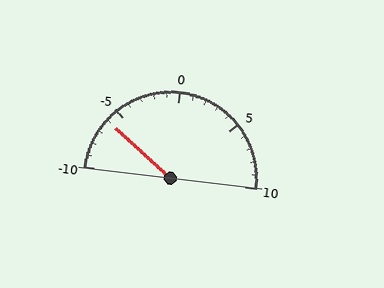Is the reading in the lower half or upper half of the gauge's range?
The reading is in the lower half of the range (-10 to 10).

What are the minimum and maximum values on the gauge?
The gauge ranges from -10 to 10.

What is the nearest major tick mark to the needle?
The nearest major tick mark is -5.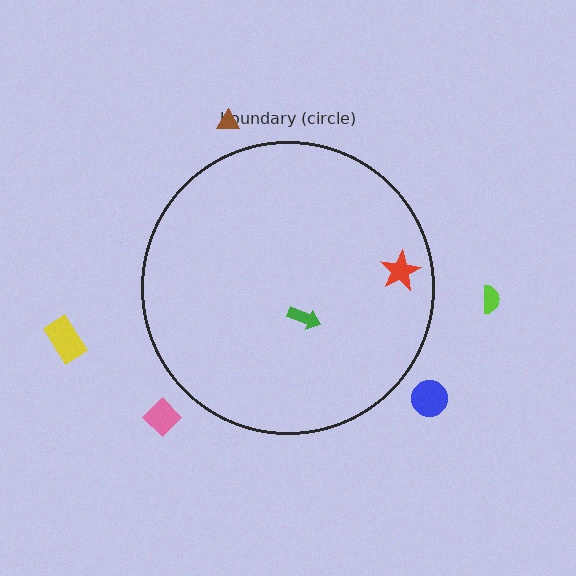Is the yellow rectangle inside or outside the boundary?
Outside.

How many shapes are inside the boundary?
2 inside, 5 outside.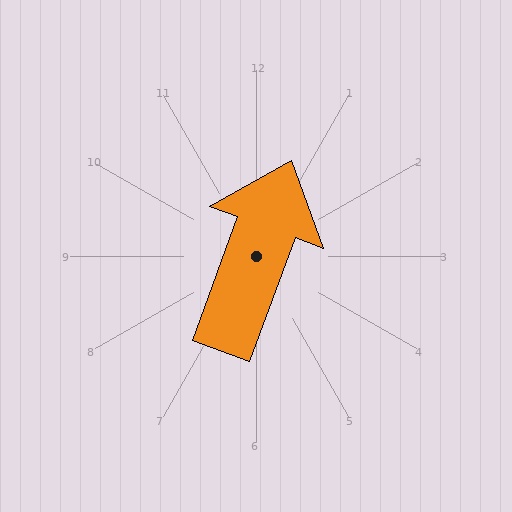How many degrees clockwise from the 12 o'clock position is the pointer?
Approximately 20 degrees.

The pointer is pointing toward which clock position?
Roughly 1 o'clock.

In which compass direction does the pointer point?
North.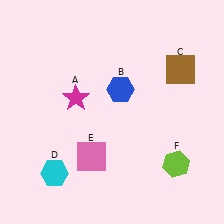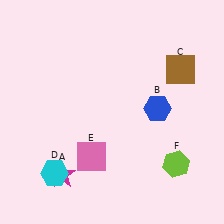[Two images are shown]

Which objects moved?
The objects that moved are: the magenta star (A), the blue hexagon (B).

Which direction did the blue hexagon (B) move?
The blue hexagon (B) moved right.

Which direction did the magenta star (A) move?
The magenta star (A) moved down.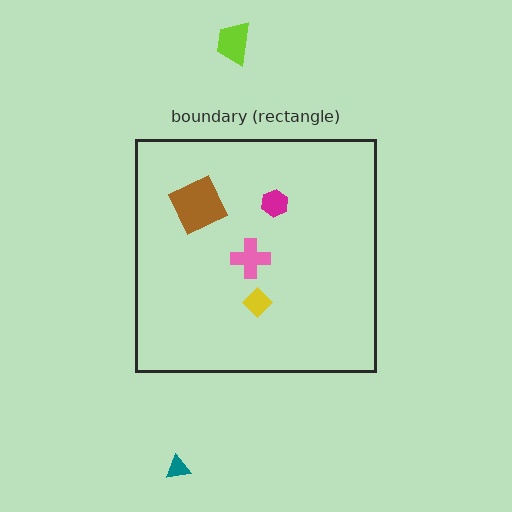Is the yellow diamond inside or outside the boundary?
Inside.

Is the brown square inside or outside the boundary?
Inside.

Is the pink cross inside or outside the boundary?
Inside.